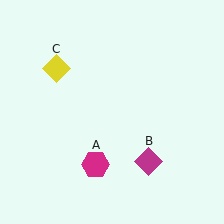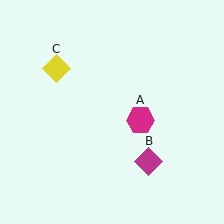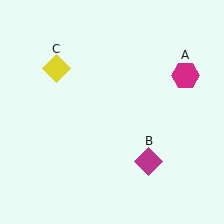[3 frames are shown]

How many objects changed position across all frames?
1 object changed position: magenta hexagon (object A).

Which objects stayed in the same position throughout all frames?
Magenta diamond (object B) and yellow diamond (object C) remained stationary.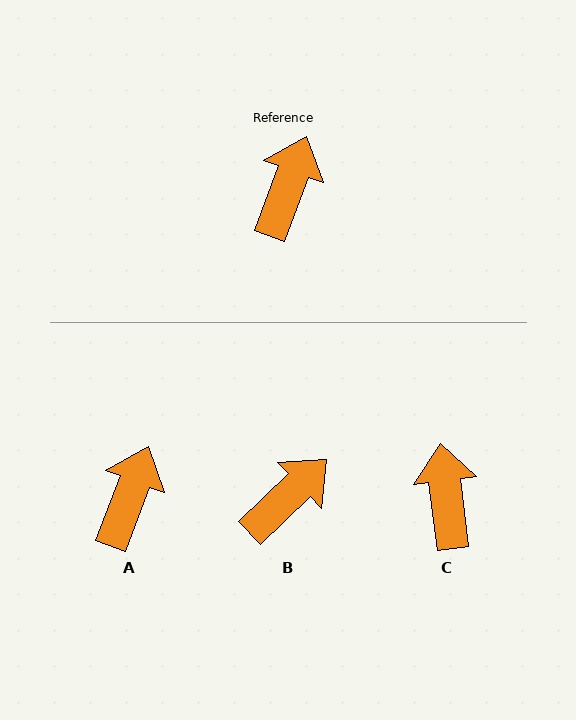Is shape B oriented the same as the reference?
No, it is off by about 26 degrees.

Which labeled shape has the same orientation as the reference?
A.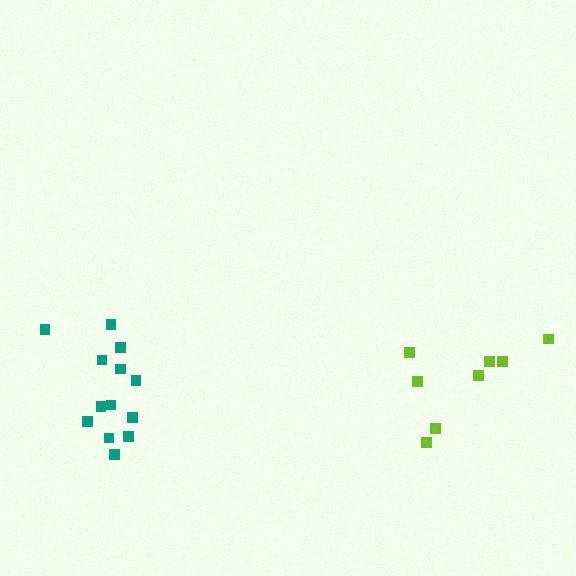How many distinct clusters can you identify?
There are 2 distinct clusters.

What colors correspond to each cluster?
The clusters are colored: lime, teal.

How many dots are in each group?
Group 1: 8 dots, Group 2: 13 dots (21 total).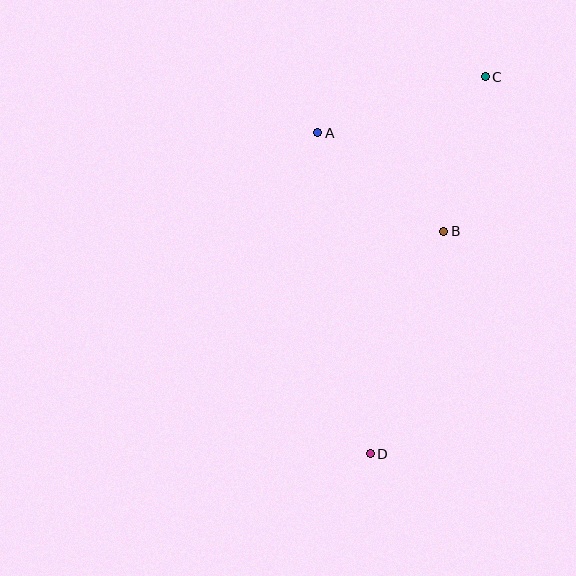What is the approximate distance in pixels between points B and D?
The distance between B and D is approximately 234 pixels.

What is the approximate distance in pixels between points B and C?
The distance between B and C is approximately 160 pixels.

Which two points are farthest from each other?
Points C and D are farthest from each other.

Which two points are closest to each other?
Points A and B are closest to each other.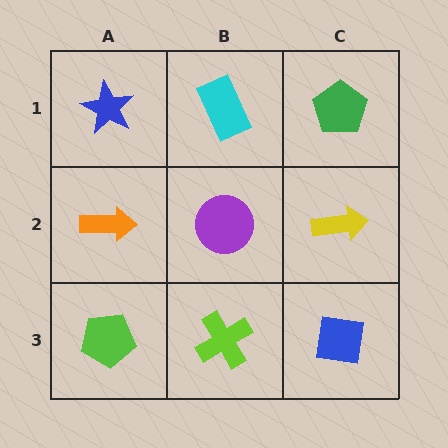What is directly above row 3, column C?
A yellow arrow.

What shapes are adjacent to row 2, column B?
A cyan rectangle (row 1, column B), a lime cross (row 3, column B), an orange arrow (row 2, column A), a yellow arrow (row 2, column C).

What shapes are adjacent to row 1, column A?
An orange arrow (row 2, column A), a cyan rectangle (row 1, column B).